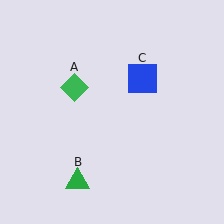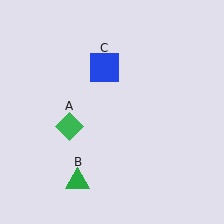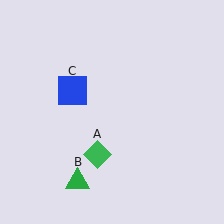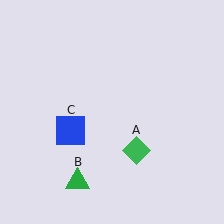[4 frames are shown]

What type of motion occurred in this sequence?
The green diamond (object A), blue square (object C) rotated counterclockwise around the center of the scene.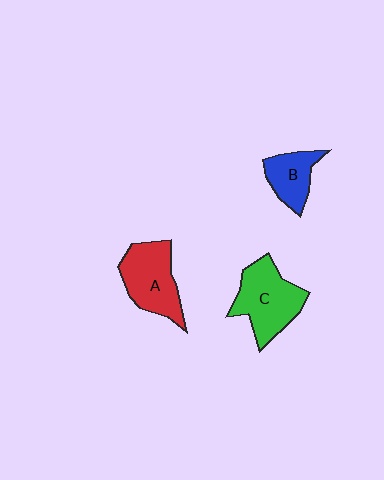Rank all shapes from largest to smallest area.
From largest to smallest: C (green), A (red), B (blue).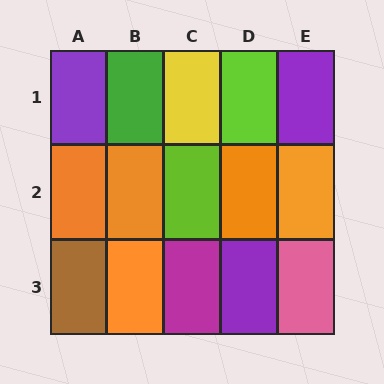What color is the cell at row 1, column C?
Yellow.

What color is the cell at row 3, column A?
Brown.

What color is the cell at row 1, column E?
Purple.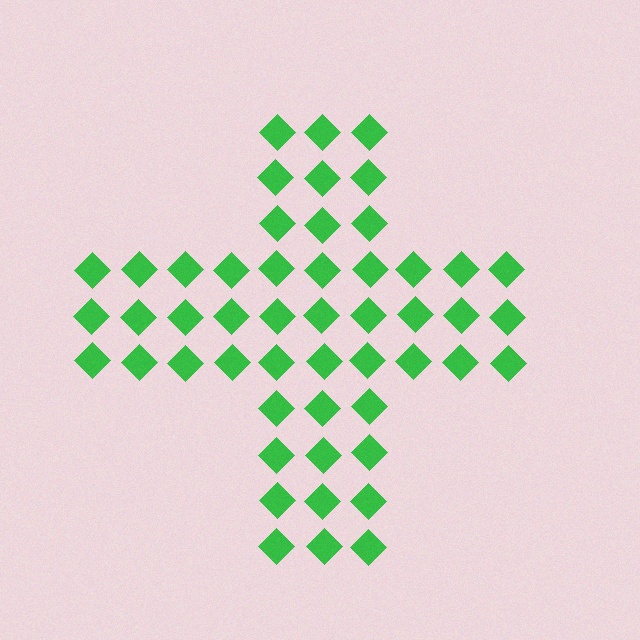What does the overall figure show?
The overall figure shows a cross.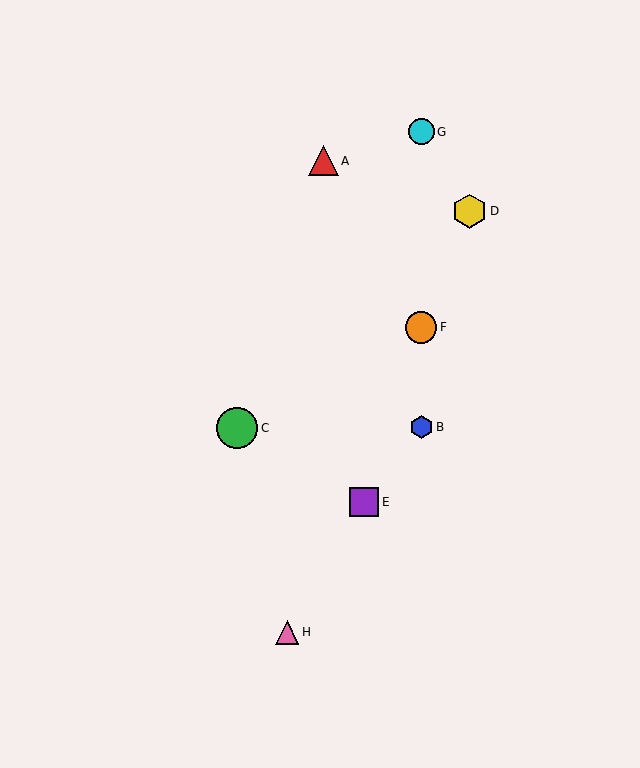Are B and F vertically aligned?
Yes, both are at x≈421.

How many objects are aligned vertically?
3 objects (B, F, G) are aligned vertically.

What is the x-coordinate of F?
Object F is at x≈421.